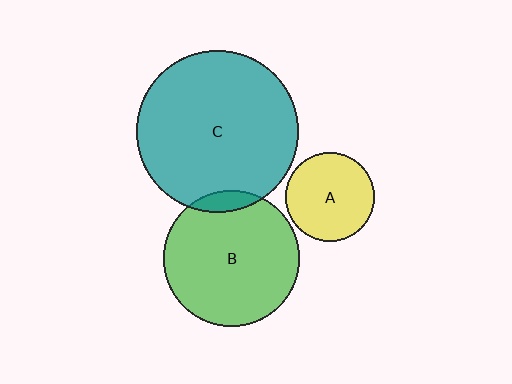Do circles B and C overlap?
Yes.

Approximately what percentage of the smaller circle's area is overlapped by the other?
Approximately 10%.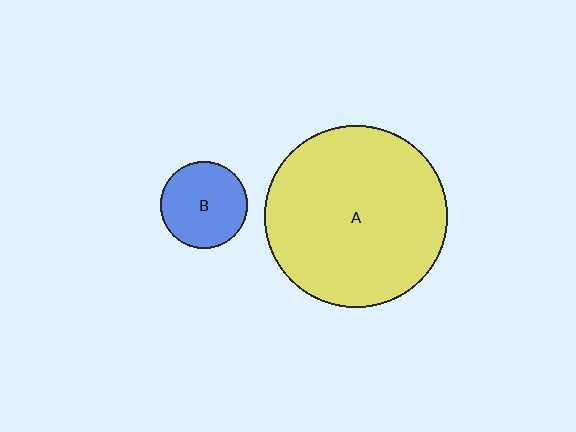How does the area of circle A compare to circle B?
Approximately 4.4 times.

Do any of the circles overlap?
No, none of the circles overlap.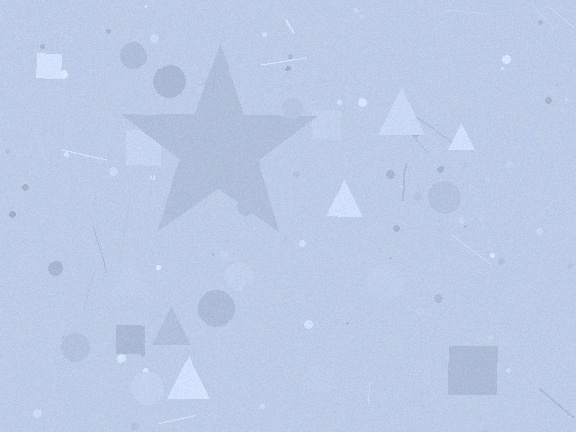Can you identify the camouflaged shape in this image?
The camouflaged shape is a star.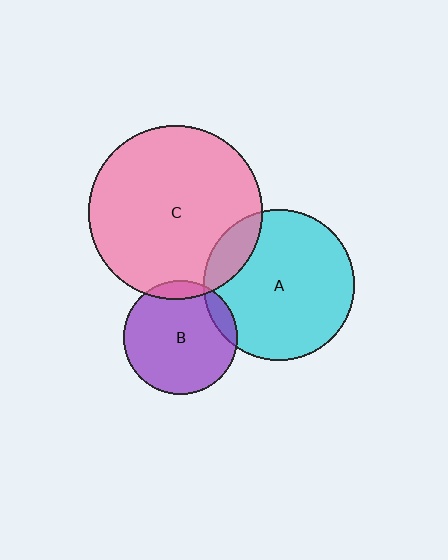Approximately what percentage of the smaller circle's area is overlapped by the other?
Approximately 10%.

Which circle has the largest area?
Circle C (pink).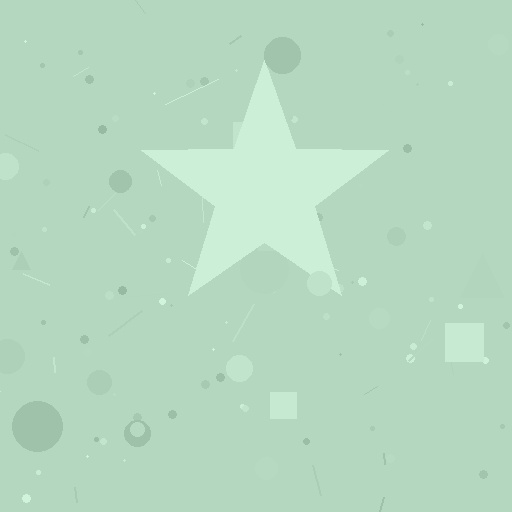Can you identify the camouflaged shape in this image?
The camouflaged shape is a star.